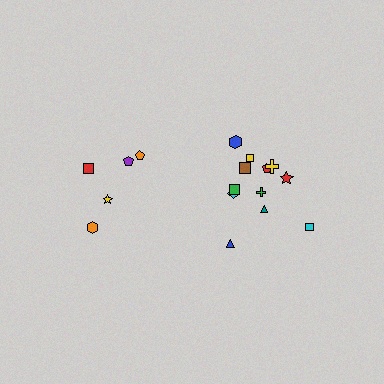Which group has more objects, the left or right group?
The right group.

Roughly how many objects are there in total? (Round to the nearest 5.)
Roughly 15 objects in total.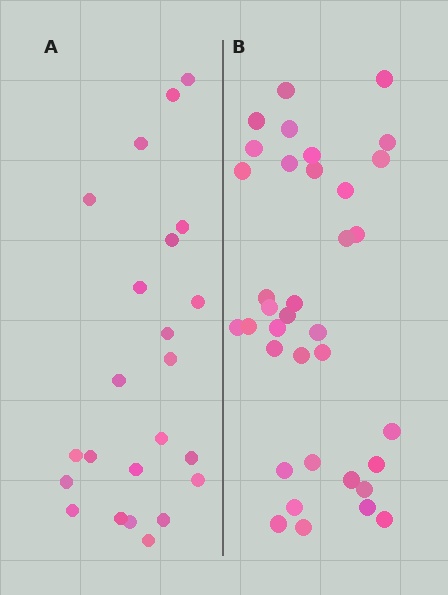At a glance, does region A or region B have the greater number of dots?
Region B (the right region) has more dots.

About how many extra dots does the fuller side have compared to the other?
Region B has approximately 15 more dots than region A.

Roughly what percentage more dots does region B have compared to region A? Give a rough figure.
About 55% more.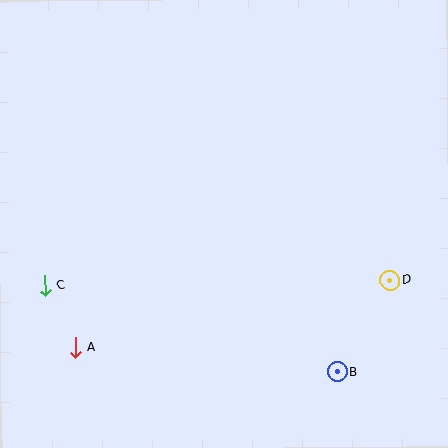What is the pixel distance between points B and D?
The distance between B and D is 106 pixels.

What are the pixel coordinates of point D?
Point D is at (390, 280).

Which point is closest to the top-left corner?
Point C is closest to the top-left corner.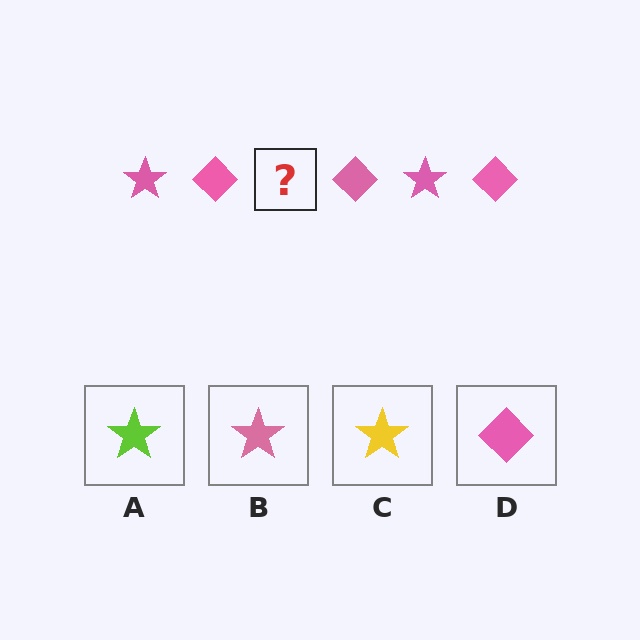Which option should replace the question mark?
Option B.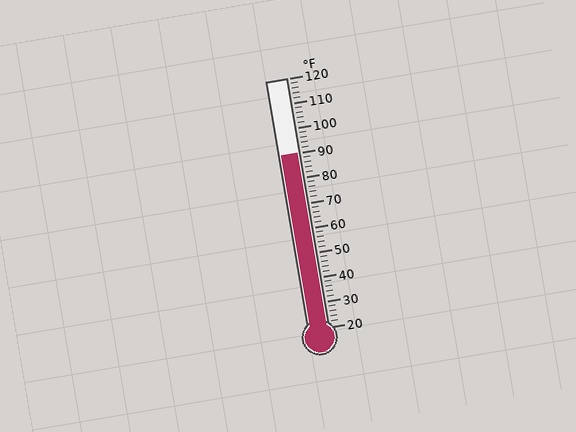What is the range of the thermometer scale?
The thermometer scale ranges from 20°F to 120°F.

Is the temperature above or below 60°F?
The temperature is above 60°F.